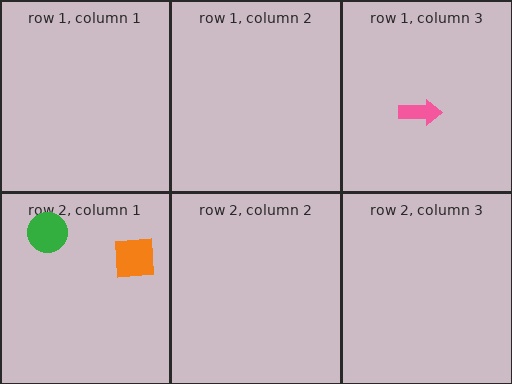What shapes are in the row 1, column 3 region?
The pink arrow.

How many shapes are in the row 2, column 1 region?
2.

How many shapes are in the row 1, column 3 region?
1.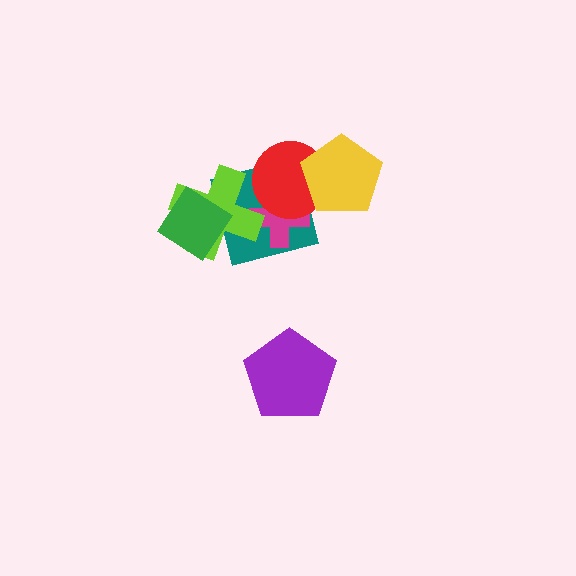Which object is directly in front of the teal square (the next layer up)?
The magenta cross is directly in front of the teal square.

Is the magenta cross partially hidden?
Yes, it is partially covered by another shape.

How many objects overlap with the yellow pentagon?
1 object overlaps with the yellow pentagon.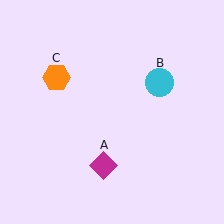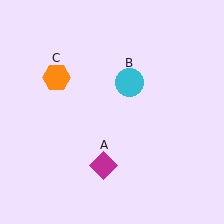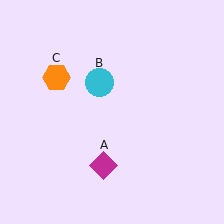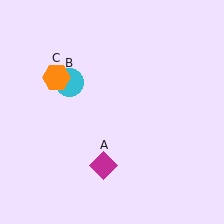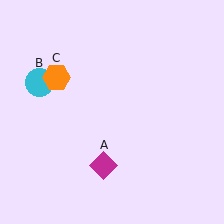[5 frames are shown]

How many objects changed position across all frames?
1 object changed position: cyan circle (object B).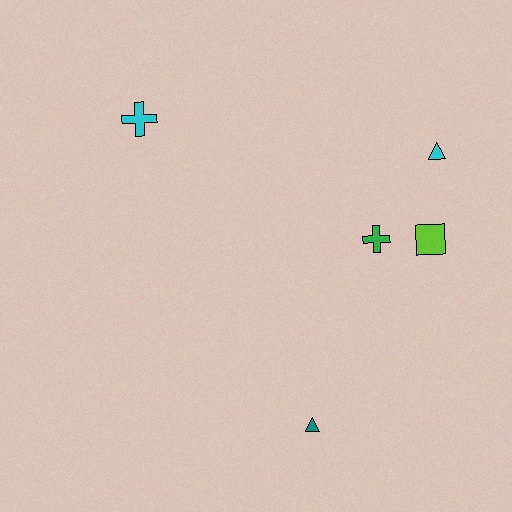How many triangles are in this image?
There are 2 triangles.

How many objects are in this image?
There are 5 objects.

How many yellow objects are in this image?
There are no yellow objects.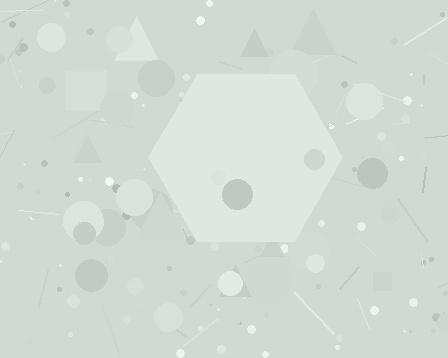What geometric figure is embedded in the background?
A hexagon is embedded in the background.